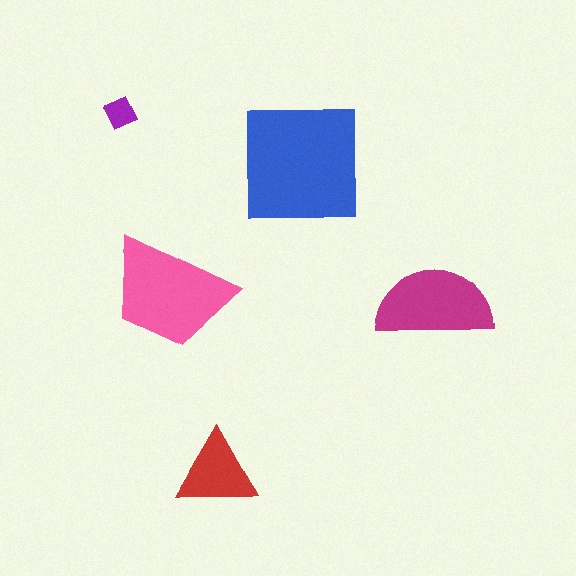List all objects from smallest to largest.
The purple diamond, the red triangle, the magenta semicircle, the pink trapezoid, the blue square.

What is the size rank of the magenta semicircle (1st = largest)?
3rd.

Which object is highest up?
The purple diamond is topmost.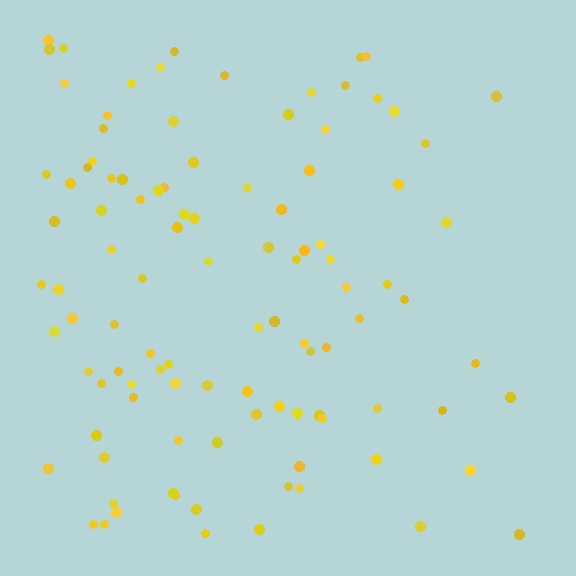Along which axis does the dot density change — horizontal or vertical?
Horizontal.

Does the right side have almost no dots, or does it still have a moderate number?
Still a moderate number, just noticeably fewer than the left.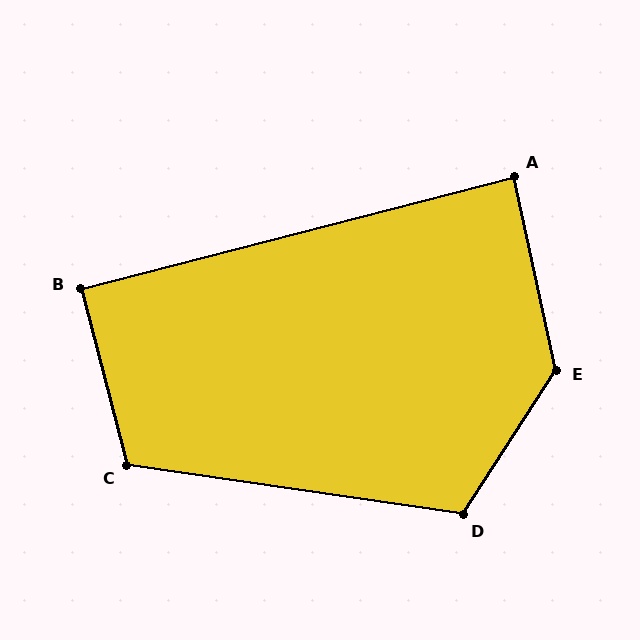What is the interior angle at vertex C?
Approximately 113 degrees (obtuse).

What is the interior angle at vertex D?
Approximately 115 degrees (obtuse).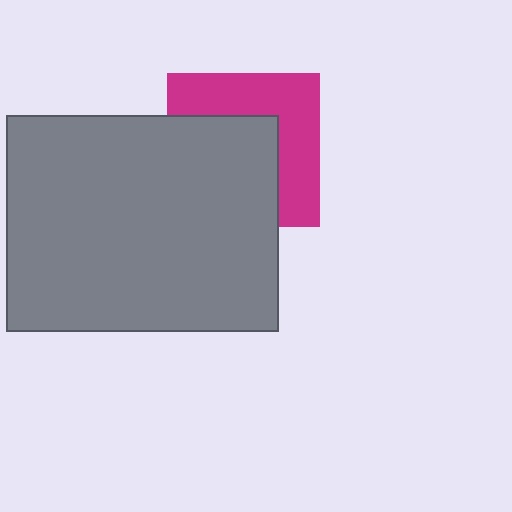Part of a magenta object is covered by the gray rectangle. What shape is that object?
It is a square.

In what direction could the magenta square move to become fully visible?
The magenta square could move toward the upper-right. That would shift it out from behind the gray rectangle entirely.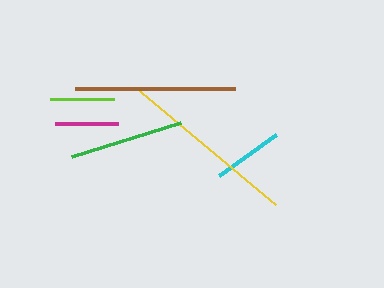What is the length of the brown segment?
The brown segment is approximately 160 pixels long.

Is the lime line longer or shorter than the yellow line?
The yellow line is longer than the lime line.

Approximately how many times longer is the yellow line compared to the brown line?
The yellow line is approximately 1.1 times the length of the brown line.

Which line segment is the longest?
The yellow line is the longest at approximately 183 pixels.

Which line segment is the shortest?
The lime line is the shortest at approximately 64 pixels.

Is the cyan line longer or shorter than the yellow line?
The yellow line is longer than the cyan line.